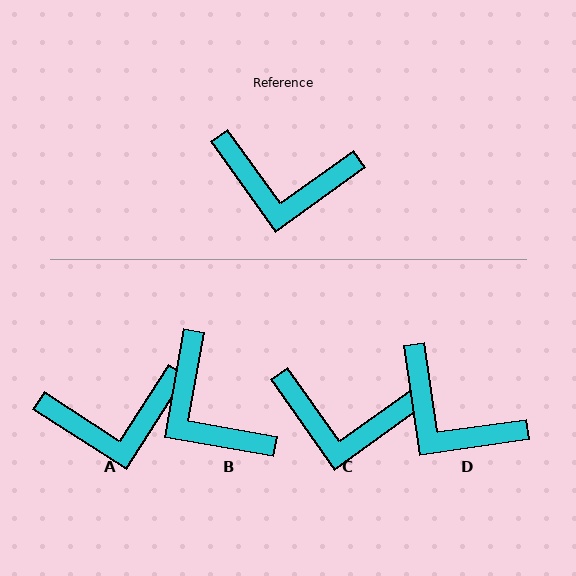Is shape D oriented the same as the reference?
No, it is off by about 28 degrees.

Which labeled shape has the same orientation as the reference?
C.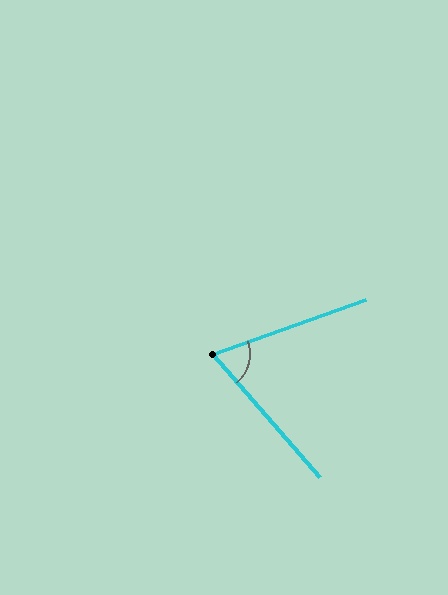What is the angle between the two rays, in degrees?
Approximately 68 degrees.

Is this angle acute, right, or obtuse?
It is acute.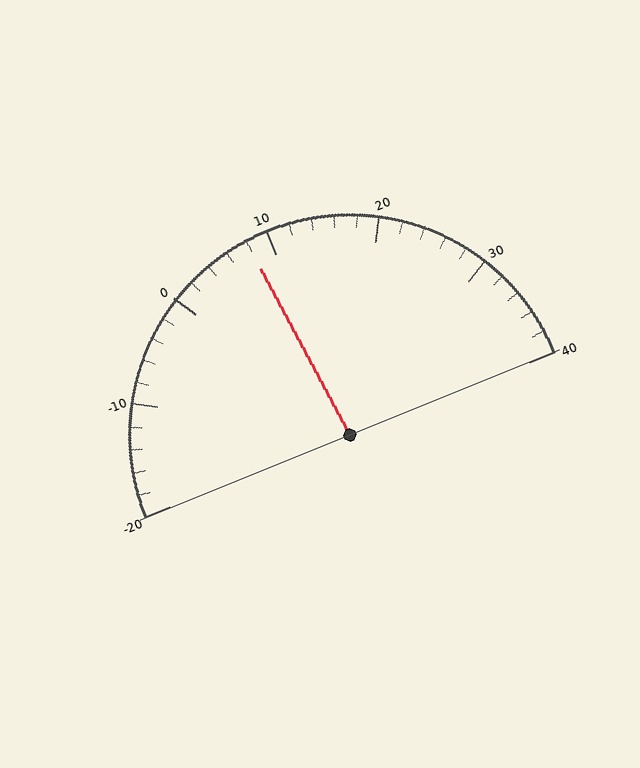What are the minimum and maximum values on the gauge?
The gauge ranges from -20 to 40.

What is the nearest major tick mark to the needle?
The nearest major tick mark is 10.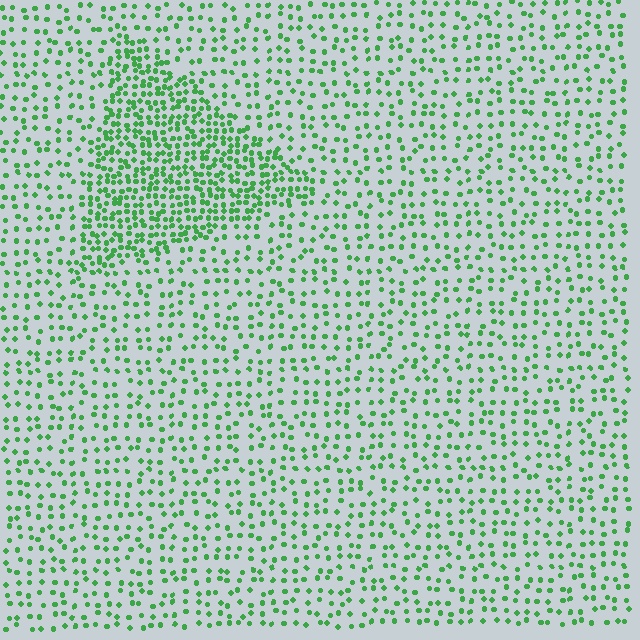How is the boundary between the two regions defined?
The boundary is defined by a change in element density (approximately 2.2x ratio). All elements are the same color, size, and shape.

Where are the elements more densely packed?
The elements are more densely packed inside the triangle boundary.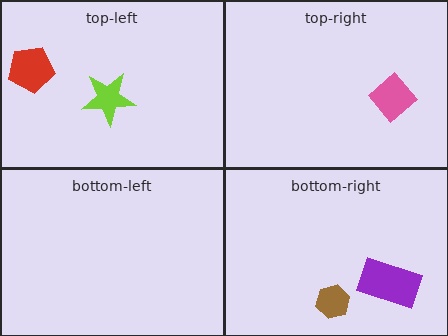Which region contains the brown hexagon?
The bottom-right region.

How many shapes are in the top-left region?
2.